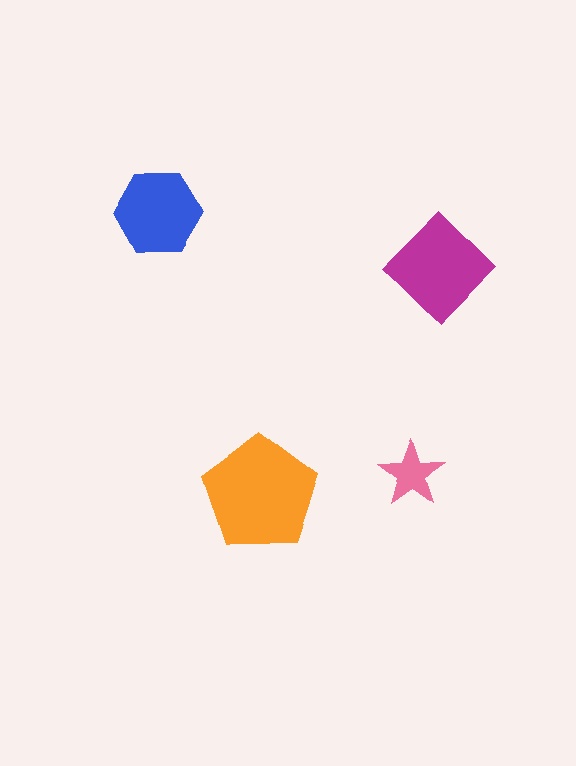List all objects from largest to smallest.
The orange pentagon, the magenta diamond, the blue hexagon, the pink star.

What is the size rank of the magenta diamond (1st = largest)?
2nd.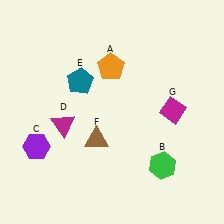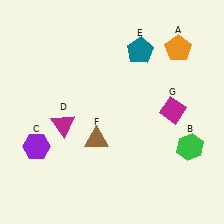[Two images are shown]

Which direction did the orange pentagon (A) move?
The orange pentagon (A) moved right.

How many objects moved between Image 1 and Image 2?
3 objects moved between the two images.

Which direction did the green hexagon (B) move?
The green hexagon (B) moved right.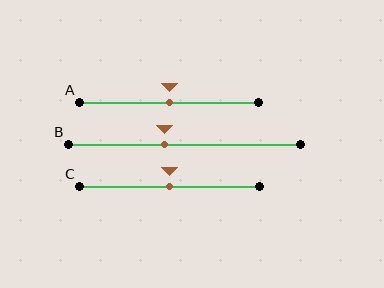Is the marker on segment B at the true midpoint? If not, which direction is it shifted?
No, the marker on segment B is shifted to the left by about 9% of the segment length.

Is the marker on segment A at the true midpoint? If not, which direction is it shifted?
Yes, the marker on segment A is at the true midpoint.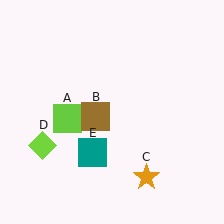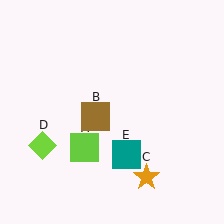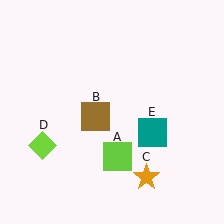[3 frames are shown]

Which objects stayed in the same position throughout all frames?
Brown square (object B) and orange star (object C) and lime diamond (object D) remained stationary.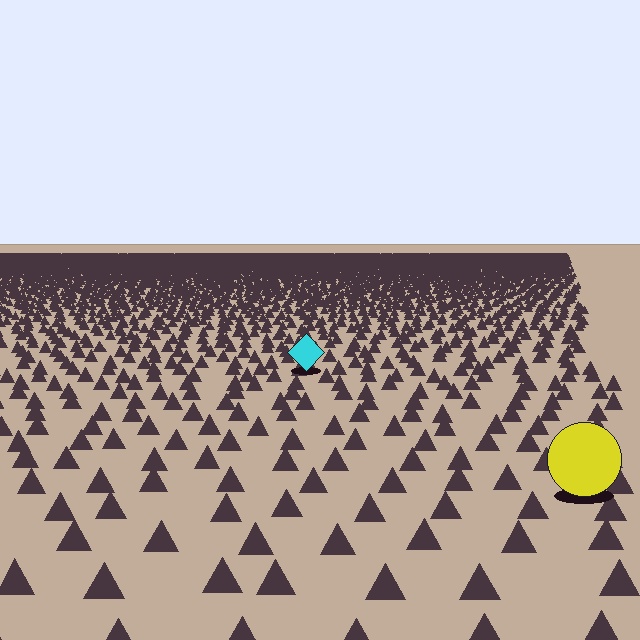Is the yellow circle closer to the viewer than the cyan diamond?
Yes. The yellow circle is closer — you can tell from the texture gradient: the ground texture is coarser near it.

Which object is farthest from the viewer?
The cyan diamond is farthest from the viewer. It appears smaller and the ground texture around it is denser.